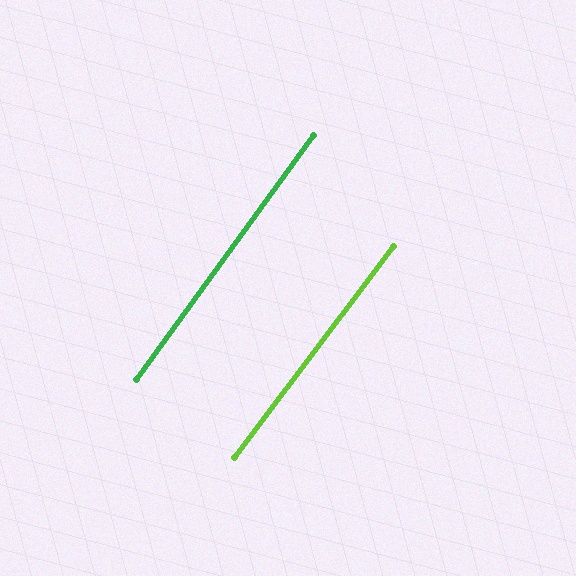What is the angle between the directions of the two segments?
Approximately 1 degree.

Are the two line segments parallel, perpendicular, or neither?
Parallel — their directions differ by only 1.1°.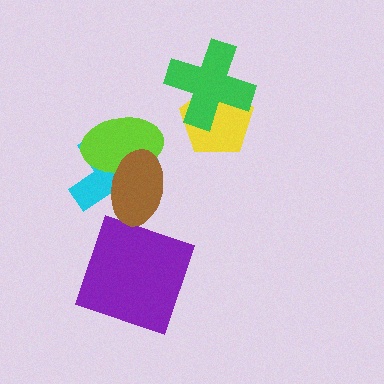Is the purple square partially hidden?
No, no other shape covers it.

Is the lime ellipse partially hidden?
Yes, it is partially covered by another shape.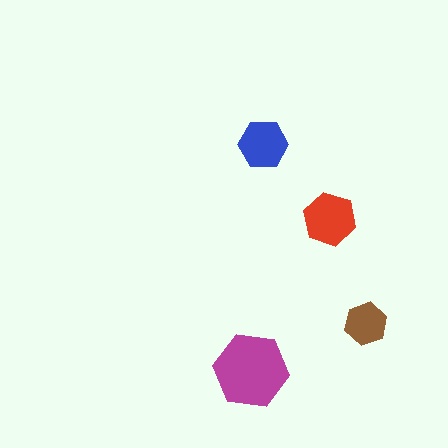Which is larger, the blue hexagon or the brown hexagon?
The blue one.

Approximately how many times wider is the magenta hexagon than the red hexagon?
About 1.5 times wider.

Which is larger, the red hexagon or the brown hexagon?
The red one.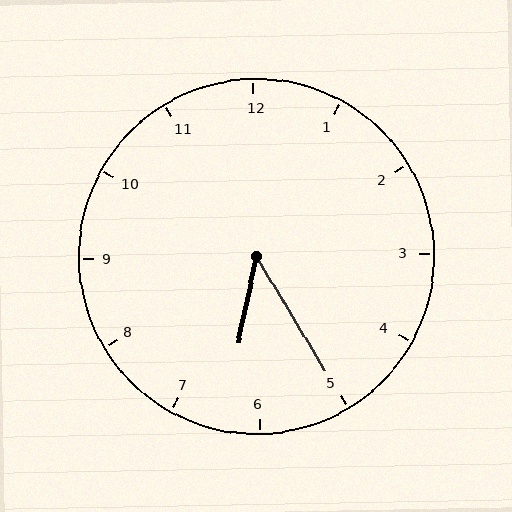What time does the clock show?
6:25.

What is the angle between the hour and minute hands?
Approximately 42 degrees.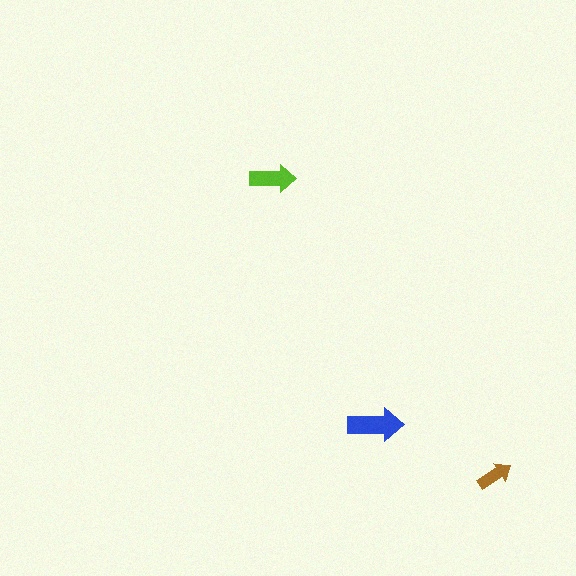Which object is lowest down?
The brown arrow is bottommost.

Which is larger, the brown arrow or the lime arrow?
The lime one.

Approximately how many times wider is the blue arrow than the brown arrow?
About 1.5 times wider.